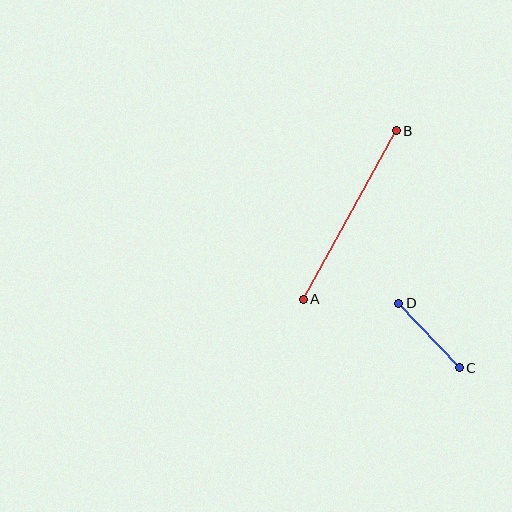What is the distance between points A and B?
The distance is approximately 193 pixels.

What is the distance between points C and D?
The distance is approximately 88 pixels.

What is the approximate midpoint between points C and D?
The midpoint is at approximately (429, 336) pixels.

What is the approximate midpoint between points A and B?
The midpoint is at approximately (350, 215) pixels.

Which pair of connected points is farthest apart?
Points A and B are farthest apart.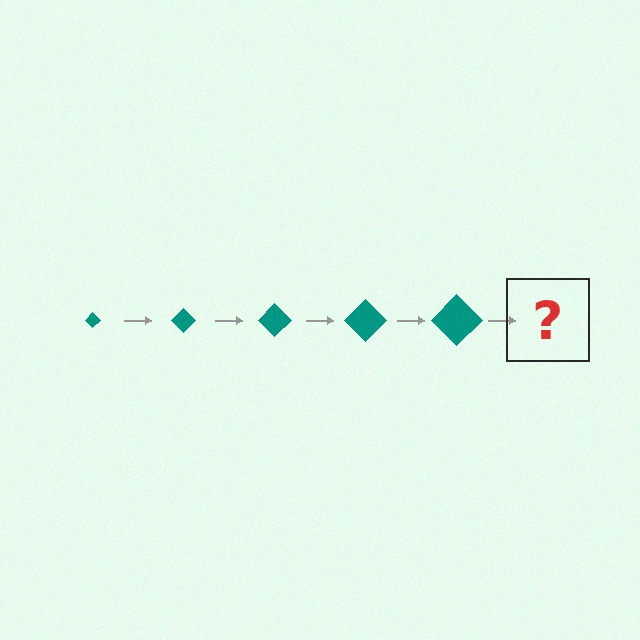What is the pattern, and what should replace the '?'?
The pattern is that the diamond gets progressively larger each step. The '?' should be a teal diamond, larger than the previous one.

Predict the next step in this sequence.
The next step is a teal diamond, larger than the previous one.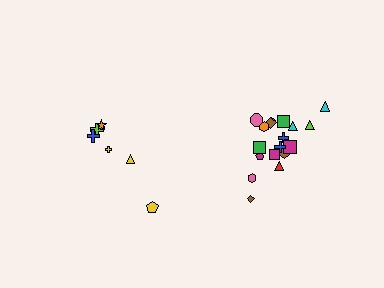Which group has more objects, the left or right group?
The right group.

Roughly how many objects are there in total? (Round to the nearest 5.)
Roughly 25 objects in total.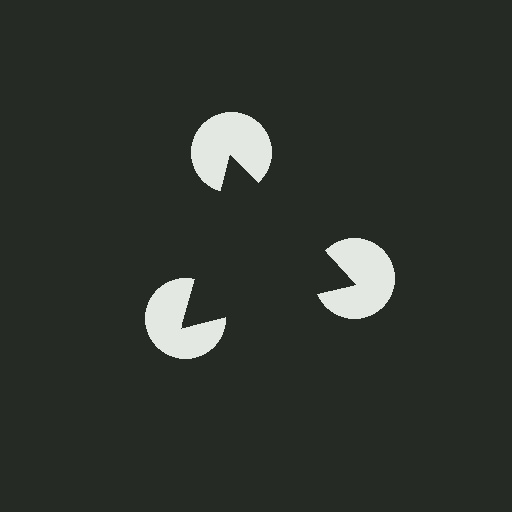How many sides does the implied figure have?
3 sides.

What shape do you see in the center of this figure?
An illusory triangle — its edges are inferred from the aligned wedge cuts in the pac-man discs, not physically drawn.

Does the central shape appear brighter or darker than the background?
It typically appears slightly darker than the background, even though no actual brightness change is drawn.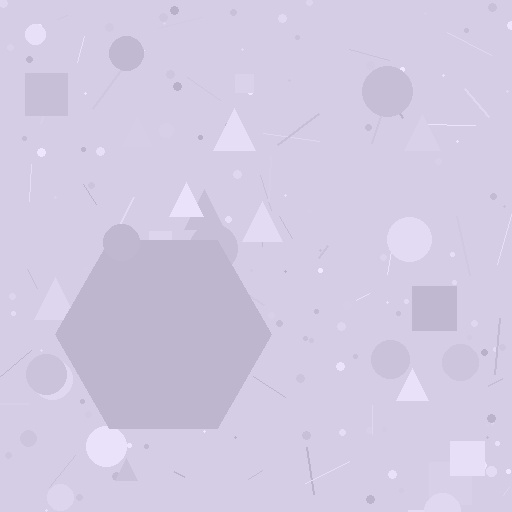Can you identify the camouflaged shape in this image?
The camouflaged shape is a hexagon.